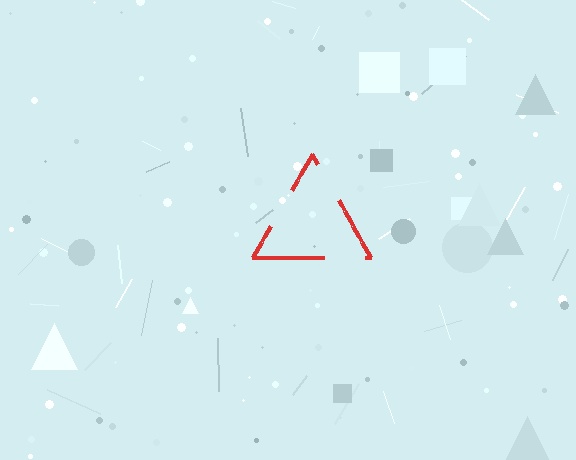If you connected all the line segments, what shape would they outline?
They would outline a triangle.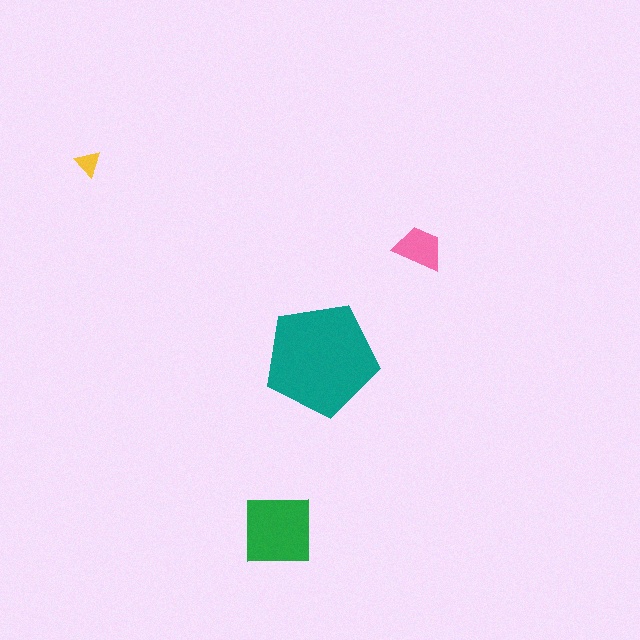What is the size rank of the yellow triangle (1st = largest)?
4th.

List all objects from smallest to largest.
The yellow triangle, the pink trapezoid, the green square, the teal pentagon.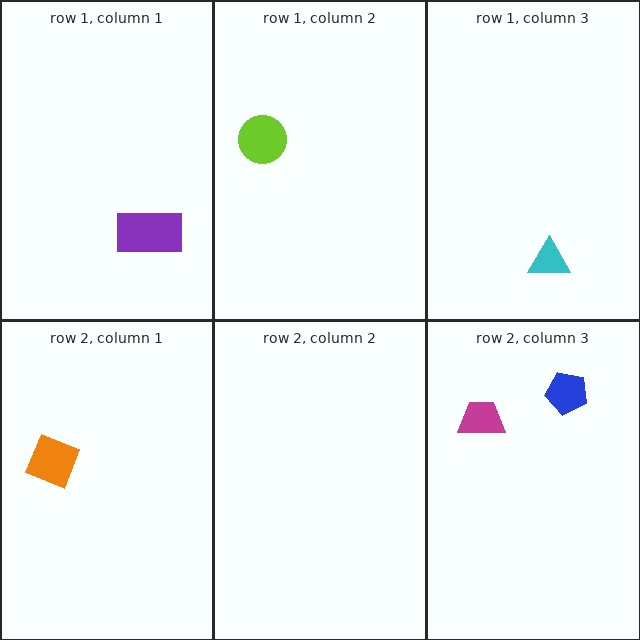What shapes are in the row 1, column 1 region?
The purple rectangle.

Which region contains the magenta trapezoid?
The row 2, column 3 region.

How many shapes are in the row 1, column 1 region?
1.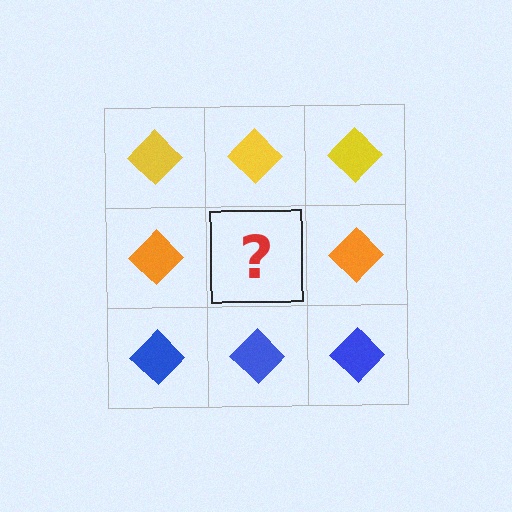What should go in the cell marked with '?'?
The missing cell should contain an orange diamond.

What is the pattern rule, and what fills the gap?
The rule is that each row has a consistent color. The gap should be filled with an orange diamond.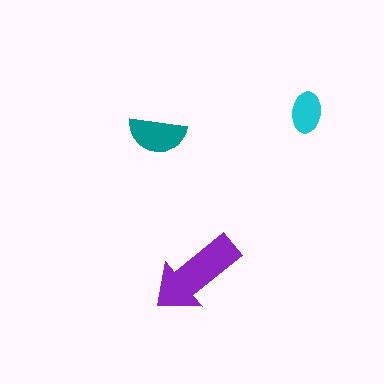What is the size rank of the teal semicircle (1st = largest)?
2nd.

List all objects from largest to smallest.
The purple arrow, the teal semicircle, the cyan ellipse.